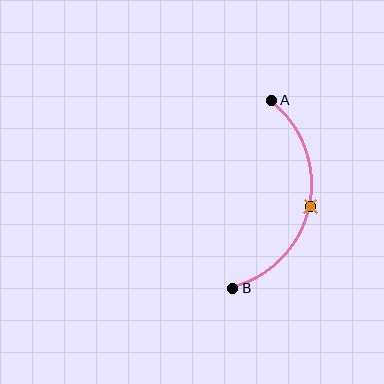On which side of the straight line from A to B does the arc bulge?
The arc bulges to the right of the straight line connecting A and B.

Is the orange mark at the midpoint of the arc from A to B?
Yes. The orange mark lies on the arc at equal arc-length from both A and B — it is the arc midpoint.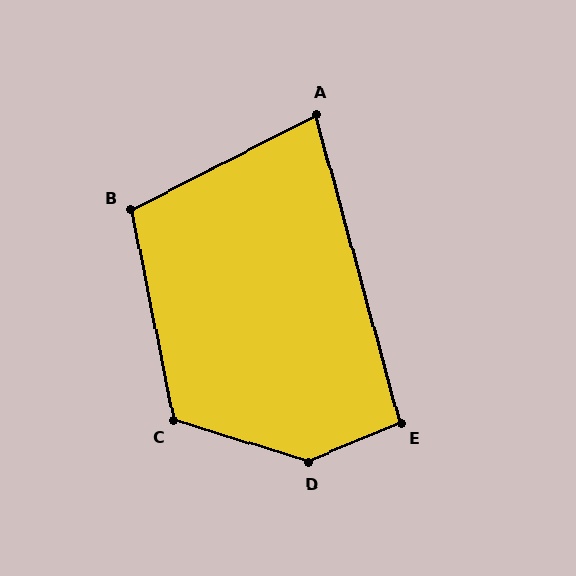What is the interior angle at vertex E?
Approximately 98 degrees (obtuse).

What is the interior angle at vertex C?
Approximately 118 degrees (obtuse).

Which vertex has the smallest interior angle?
A, at approximately 78 degrees.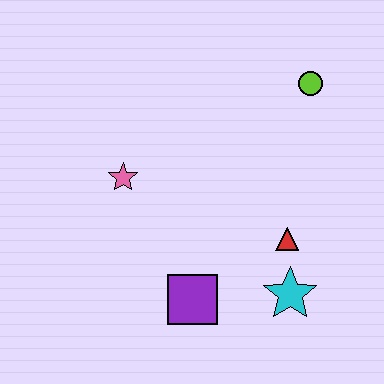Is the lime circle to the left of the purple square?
No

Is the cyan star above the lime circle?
No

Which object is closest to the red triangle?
The cyan star is closest to the red triangle.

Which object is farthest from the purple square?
The lime circle is farthest from the purple square.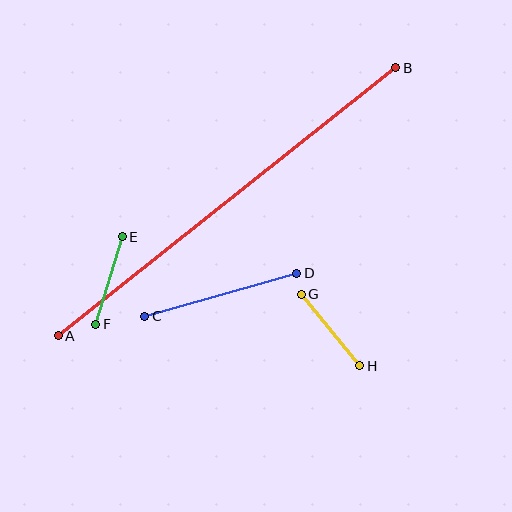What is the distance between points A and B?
The distance is approximately 431 pixels.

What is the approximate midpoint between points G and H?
The midpoint is at approximately (330, 330) pixels.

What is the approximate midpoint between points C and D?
The midpoint is at approximately (221, 295) pixels.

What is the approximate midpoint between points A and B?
The midpoint is at approximately (227, 202) pixels.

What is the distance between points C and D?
The distance is approximately 158 pixels.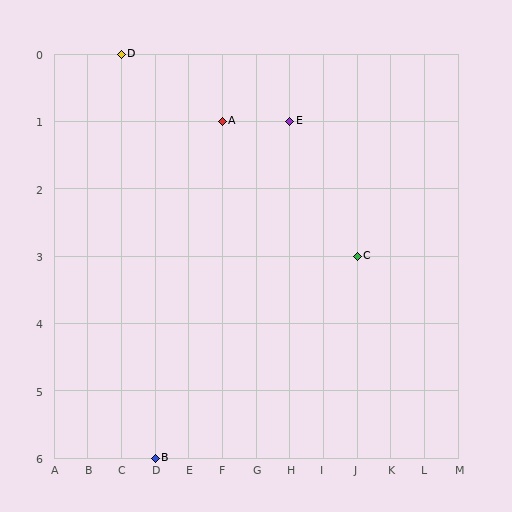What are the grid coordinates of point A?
Point A is at grid coordinates (F, 1).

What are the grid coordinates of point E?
Point E is at grid coordinates (H, 1).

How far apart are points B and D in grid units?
Points B and D are 1 column and 6 rows apart (about 6.1 grid units diagonally).